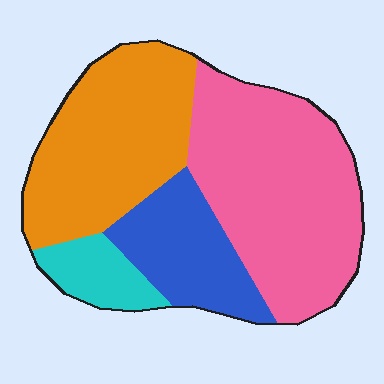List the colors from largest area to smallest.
From largest to smallest: pink, orange, blue, cyan.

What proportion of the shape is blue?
Blue takes up less than a quarter of the shape.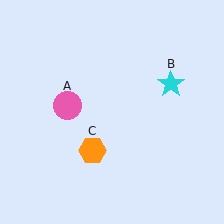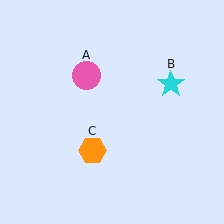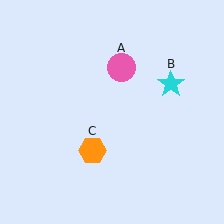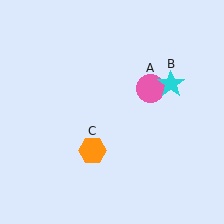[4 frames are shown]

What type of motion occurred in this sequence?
The pink circle (object A) rotated clockwise around the center of the scene.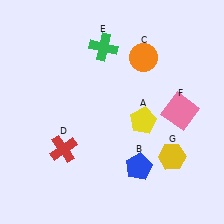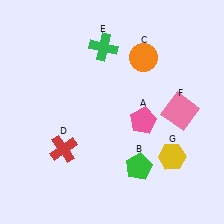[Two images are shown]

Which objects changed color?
A changed from yellow to pink. B changed from blue to green.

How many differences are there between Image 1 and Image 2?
There are 2 differences between the two images.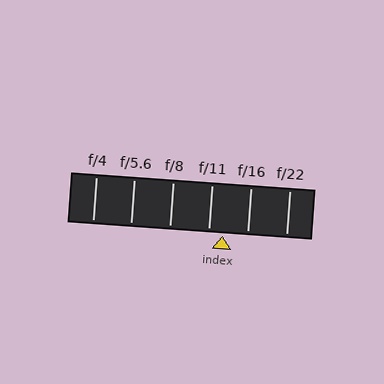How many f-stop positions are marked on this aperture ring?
There are 6 f-stop positions marked.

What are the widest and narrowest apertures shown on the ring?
The widest aperture shown is f/4 and the narrowest is f/22.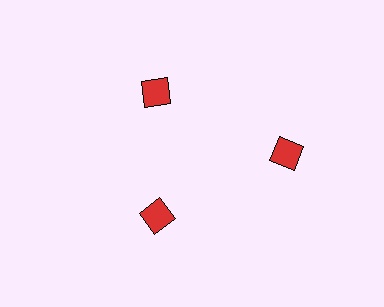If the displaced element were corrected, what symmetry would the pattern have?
It would have 3-fold rotational symmetry — the pattern would map onto itself every 120 degrees.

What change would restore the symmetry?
The symmetry would be restored by moving it inward, back onto the ring so that all 3 diamonds sit at equal angles and equal distance from the center.